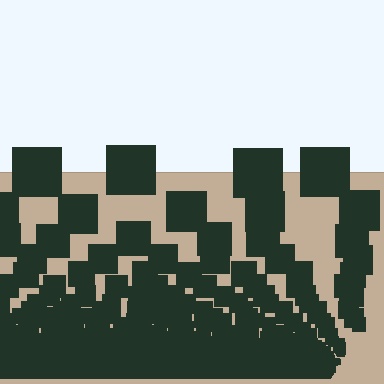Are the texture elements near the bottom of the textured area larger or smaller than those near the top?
Smaller. The gradient is inverted — elements near the bottom are smaller and denser.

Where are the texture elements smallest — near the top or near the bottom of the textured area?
Near the bottom.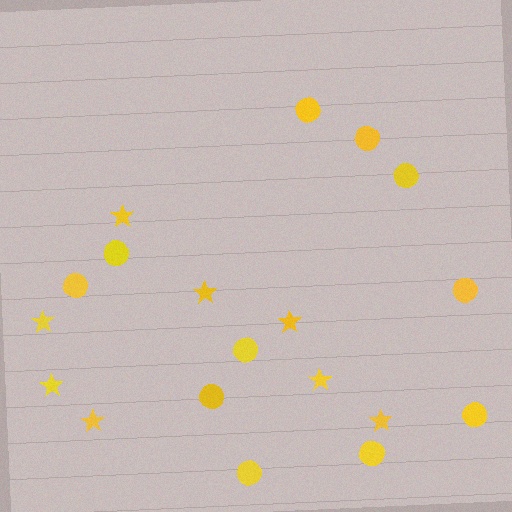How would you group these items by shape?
There are 2 groups: one group of circles (11) and one group of stars (8).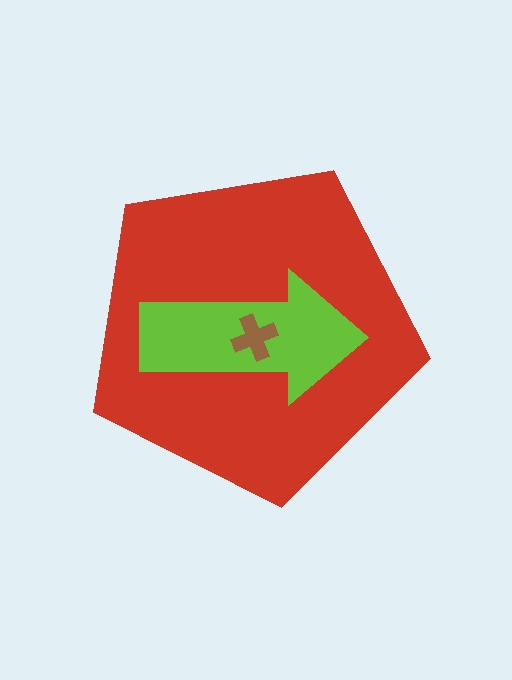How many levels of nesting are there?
3.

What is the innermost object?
The brown cross.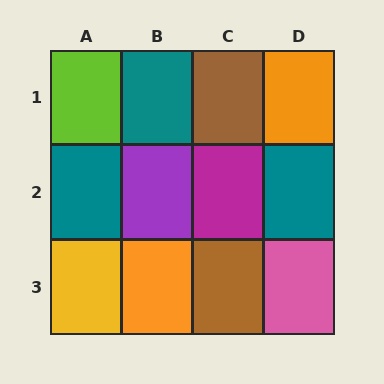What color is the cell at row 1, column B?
Teal.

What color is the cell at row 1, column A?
Lime.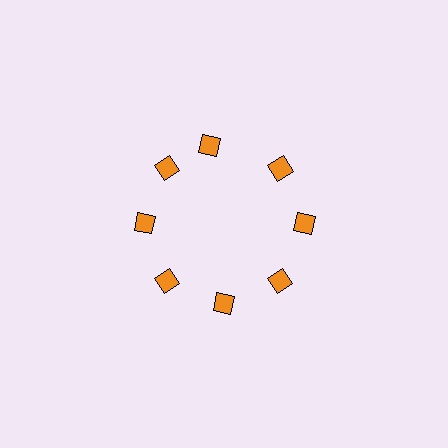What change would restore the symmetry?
The symmetry would be restored by rotating it back into even spacing with its neighbors so that all 8 squares sit at equal angles and equal distance from the center.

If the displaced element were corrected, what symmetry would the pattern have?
It would have 8-fold rotational symmetry — the pattern would map onto itself every 45 degrees.